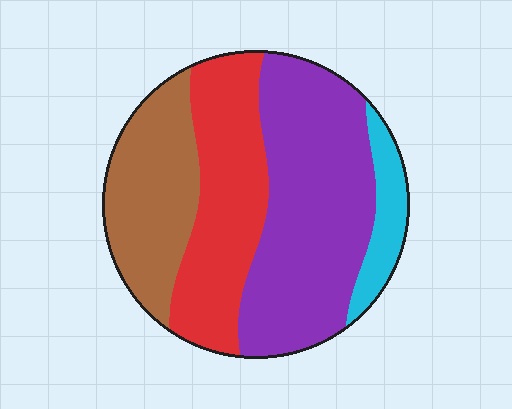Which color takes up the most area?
Purple, at roughly 40%.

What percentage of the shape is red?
Red covers about 25% of the shape.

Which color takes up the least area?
Cyan, at roughly 10%.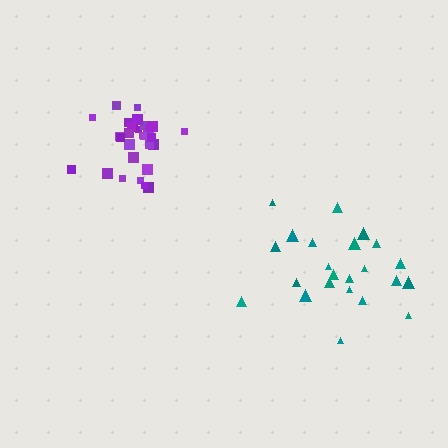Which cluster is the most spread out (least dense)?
Teal.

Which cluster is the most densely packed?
Purple.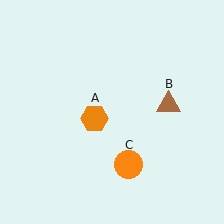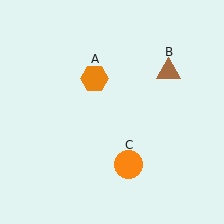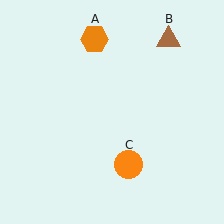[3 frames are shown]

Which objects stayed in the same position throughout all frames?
Orange circle (object C) remained stationary.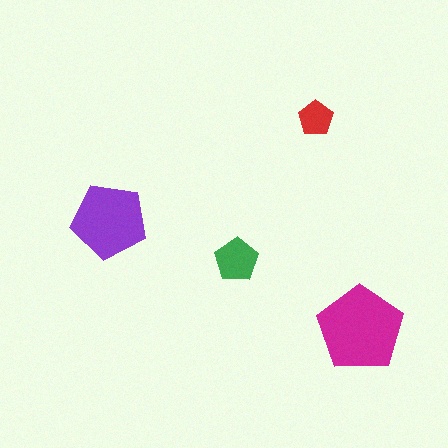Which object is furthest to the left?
The purple pentagon is leftmost.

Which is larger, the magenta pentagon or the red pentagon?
The magenta one.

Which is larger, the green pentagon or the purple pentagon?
The purple one.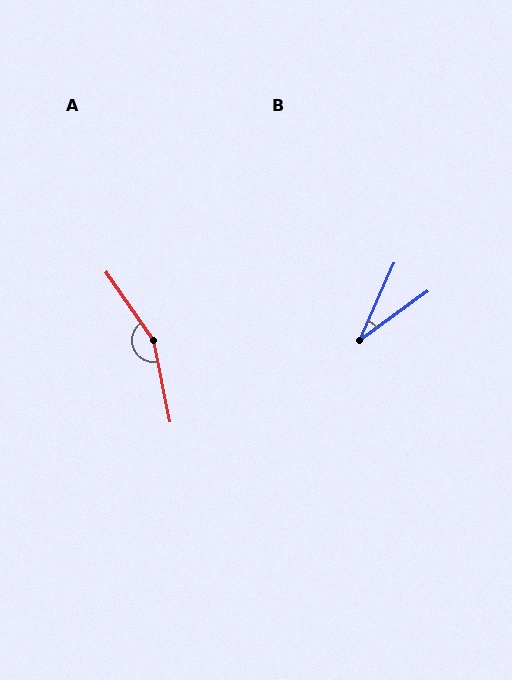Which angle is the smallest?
B, at approximately 31 degrees.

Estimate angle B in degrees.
Approximately 31 degrees.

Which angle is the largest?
A, at approximately 157 degrees.